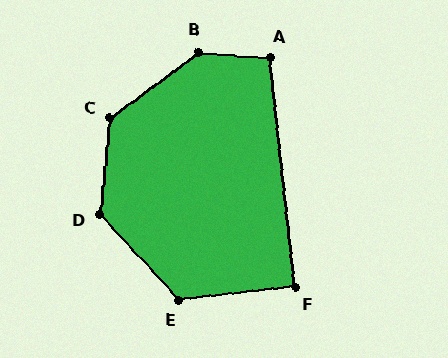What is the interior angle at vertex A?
Approximately 101 degrees (obtuse).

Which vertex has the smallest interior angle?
F, at approximately 90 degrees.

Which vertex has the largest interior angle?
B, at approximately 138 degrees.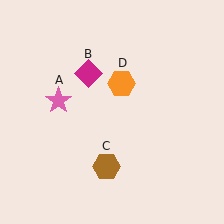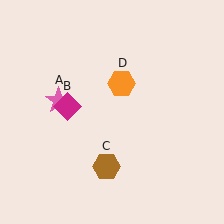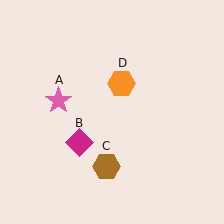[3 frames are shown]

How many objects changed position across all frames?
1 object changed position: magenta diamond (object B).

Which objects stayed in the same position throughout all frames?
Pink star (object A) and brown hexagon (object C) and orange hexagon (object D) remained stationary.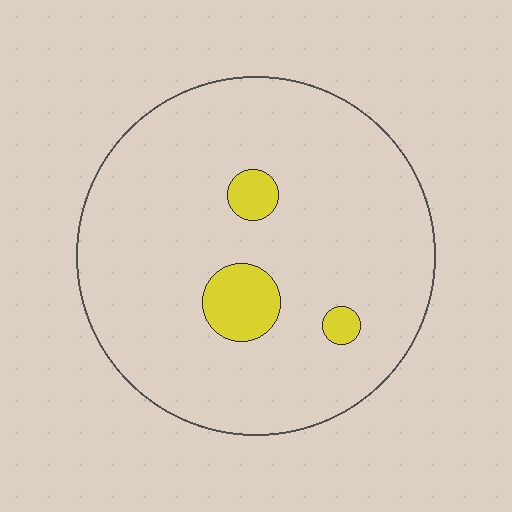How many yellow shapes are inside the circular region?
3.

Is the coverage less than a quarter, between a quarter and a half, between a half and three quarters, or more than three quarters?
Less than a quarter.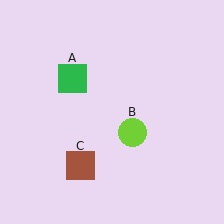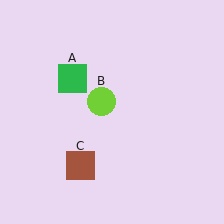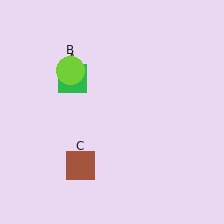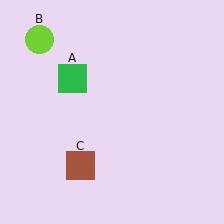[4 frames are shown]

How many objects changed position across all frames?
1 object changed position: lime circle (object B).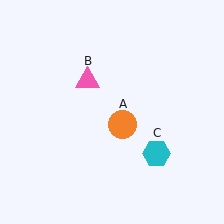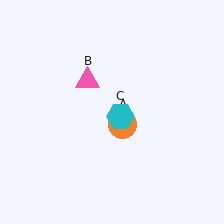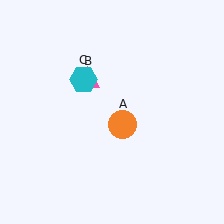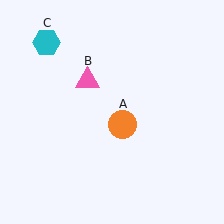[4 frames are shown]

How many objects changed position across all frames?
1 object changed position: cyan hexagon (object C).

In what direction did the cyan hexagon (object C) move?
The cyan hexagon (object C) moved up and to the left.